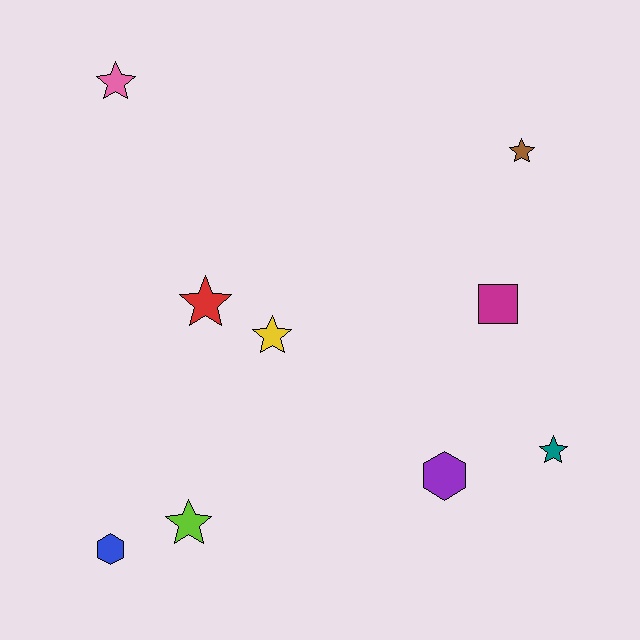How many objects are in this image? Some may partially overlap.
There are 9 objects.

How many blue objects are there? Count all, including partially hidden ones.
There is 1 blue object.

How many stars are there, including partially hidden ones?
There are 6 stars.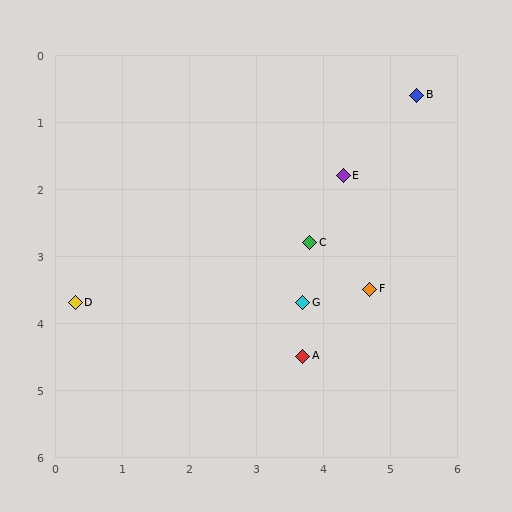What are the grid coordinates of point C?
Point C is at approximately (3.8, 2.8).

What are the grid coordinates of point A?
Point A is at approximately (3.7, 4.5).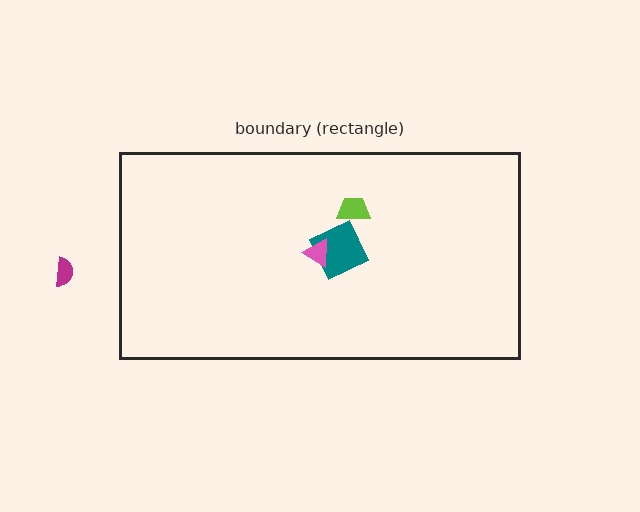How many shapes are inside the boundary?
3 inside, 1 outside.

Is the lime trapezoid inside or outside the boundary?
Inside.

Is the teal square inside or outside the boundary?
Inside.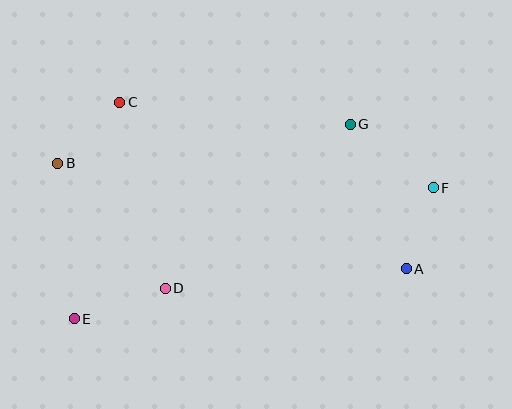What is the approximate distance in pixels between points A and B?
The distance between A and B is approximately 364 pixels.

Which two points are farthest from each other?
Points E and F are farthest from each other.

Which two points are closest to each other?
Points A and F are closest to each other.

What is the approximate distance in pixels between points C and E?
The distance between C and E is approximately 221 pixels.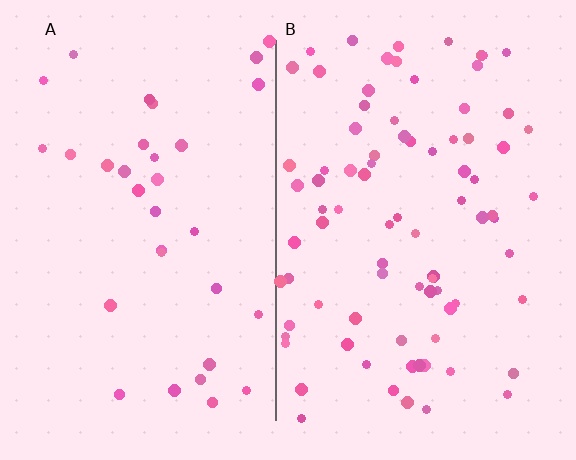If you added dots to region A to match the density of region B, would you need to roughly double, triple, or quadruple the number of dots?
Approximately triple.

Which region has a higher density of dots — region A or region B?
B (the right).